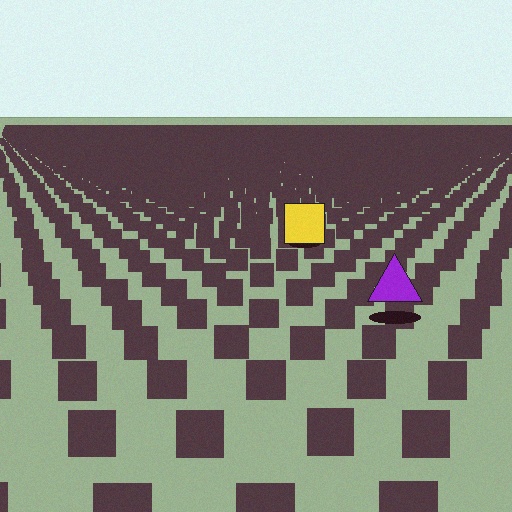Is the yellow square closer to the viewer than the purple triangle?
No. The purple triangle is closer — you can tell from the texture gradient: the ground texture is coarser near it.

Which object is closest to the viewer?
The purple triangle is closest. The texture marks near it are larger and more spread out.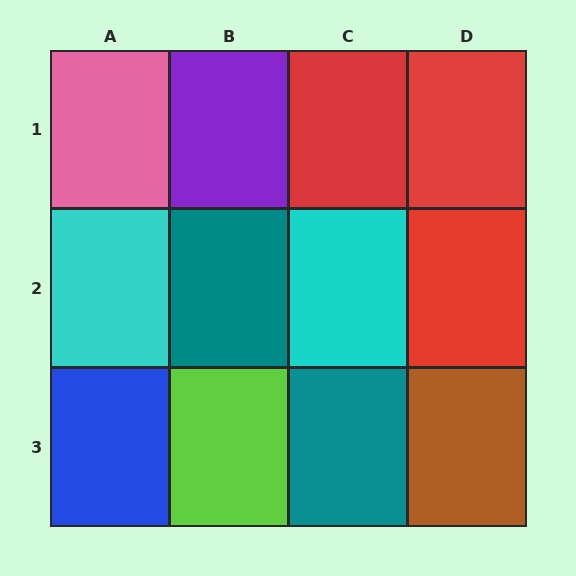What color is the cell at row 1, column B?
Purple.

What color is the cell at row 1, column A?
Pink.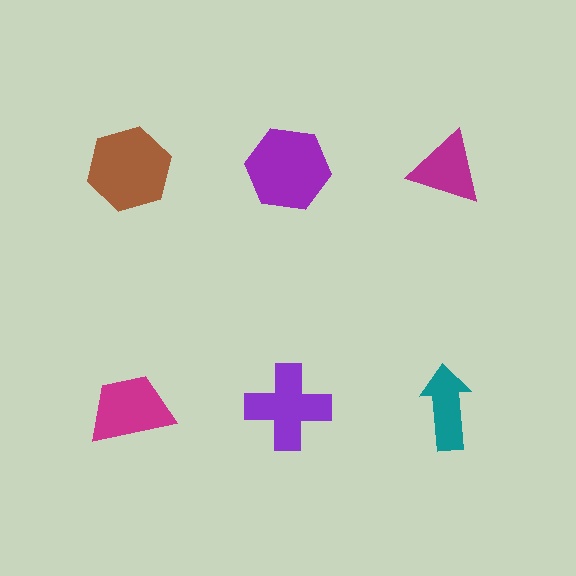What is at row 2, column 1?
A magenta trapezoid.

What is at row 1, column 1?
A brown hexagon.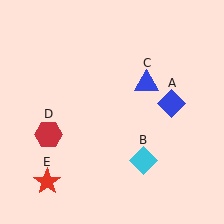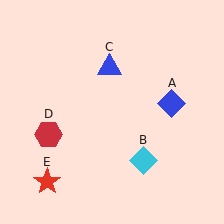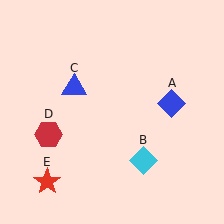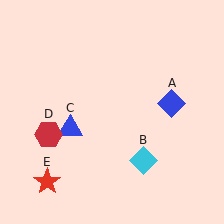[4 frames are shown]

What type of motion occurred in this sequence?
The blue triangle (object C) rotated counterclockwise around the center of the scene.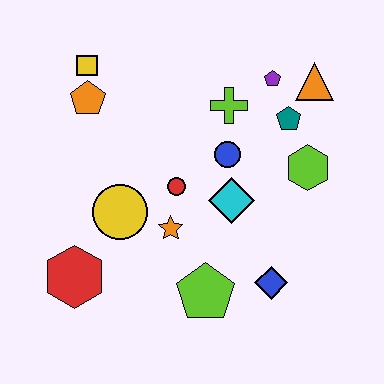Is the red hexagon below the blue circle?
Yes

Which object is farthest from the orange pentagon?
The blue diamond is farthest from the orange pentagon.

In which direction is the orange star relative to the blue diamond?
The orange star is to the left of the blue diamond.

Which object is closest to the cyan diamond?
The blue circle is closest to the cyan diamond.